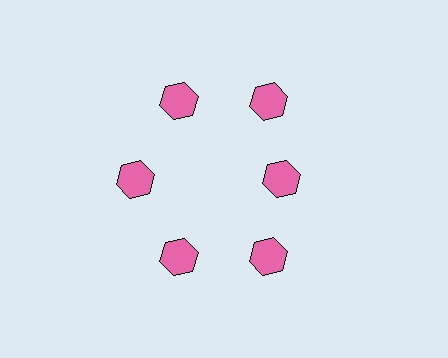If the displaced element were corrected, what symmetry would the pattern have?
It would have 6-fold rotational symmetry — the pattern would map onto itself every 60 degrees.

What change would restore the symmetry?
The symmetry would be restored by moving it outward, back onto the ring so that all 6 hexagons sit at equal angles and equal distance from the center.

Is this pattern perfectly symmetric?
No. The 6 pink hexagons are arranged in a ring, but one element near the 3 o'clock position is pulled inward toward the center, breaking the 6-fold rotational symmetry.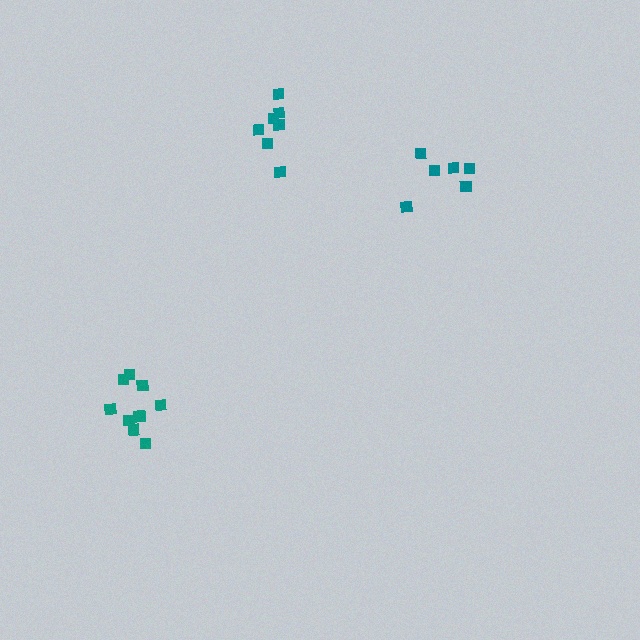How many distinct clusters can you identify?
There are 3 distinct clusters.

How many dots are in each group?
Group 1: 10 dots, Group 2: 7 dots, Group 3: 6 dots (23 total).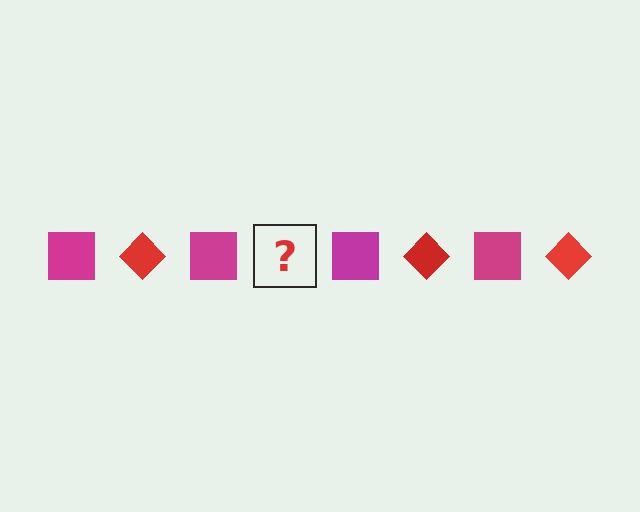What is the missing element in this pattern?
The missing element is a red diamond.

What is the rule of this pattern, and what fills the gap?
The rule is that the pattern alternates between magenta square and red diamond. The gap should be filled with a red diamond.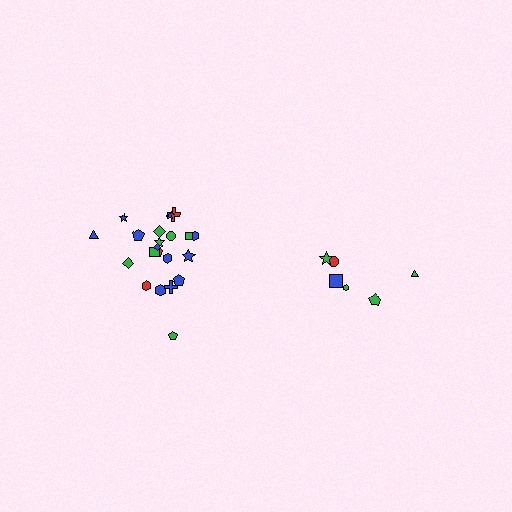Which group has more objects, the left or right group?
The left group.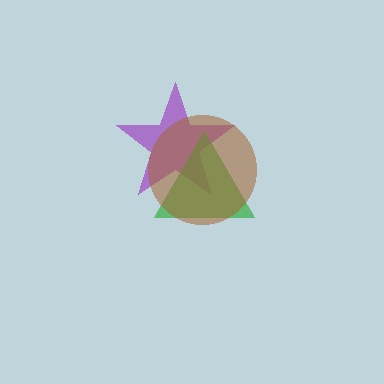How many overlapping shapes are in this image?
There are 3 overlapping shapes in the image.